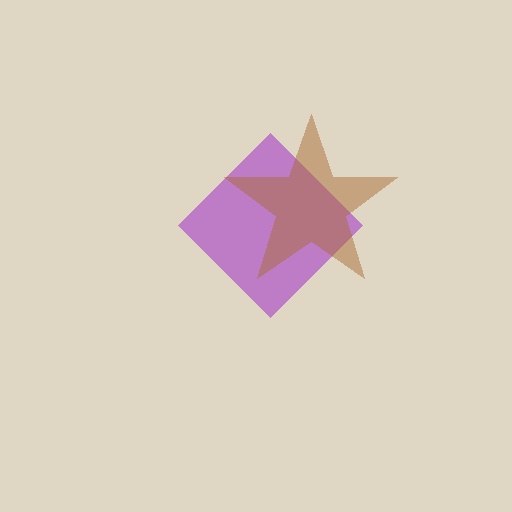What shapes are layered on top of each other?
The layered shapes are: a purple diamond, a brown star.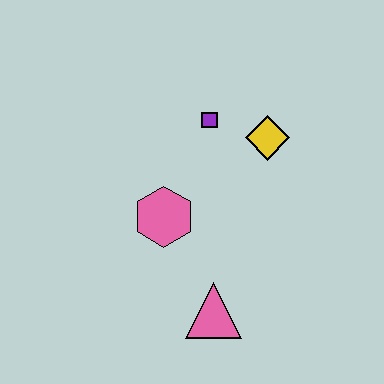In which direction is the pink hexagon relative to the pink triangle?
The pink hexagon is above the pink triangle.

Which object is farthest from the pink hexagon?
The yellow diamond is farthest from the pink hexagon.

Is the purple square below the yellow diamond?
No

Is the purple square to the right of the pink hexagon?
Yes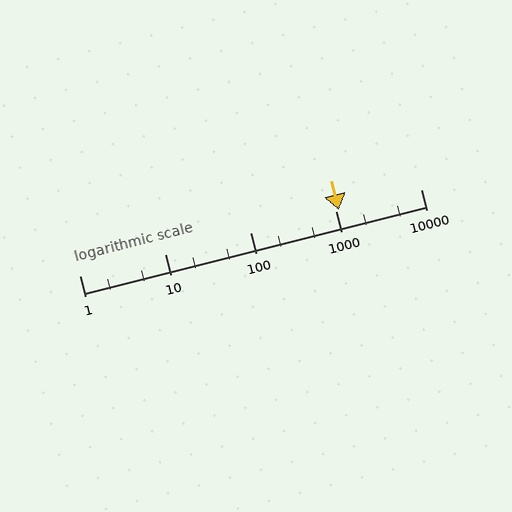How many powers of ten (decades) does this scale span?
The scale spans 4 decades, from 1 to 10000.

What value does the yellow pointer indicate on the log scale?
The pointer indicates approximately 1100.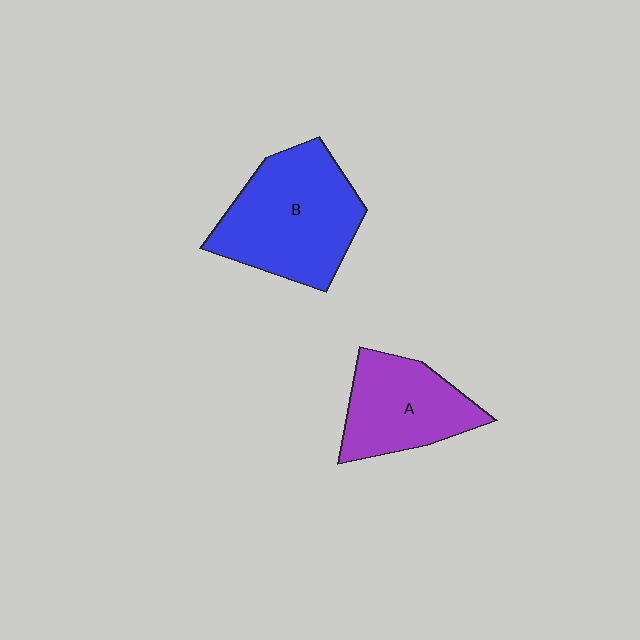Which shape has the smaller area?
Shape A (purple).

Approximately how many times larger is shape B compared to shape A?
Approximately 1.4 times.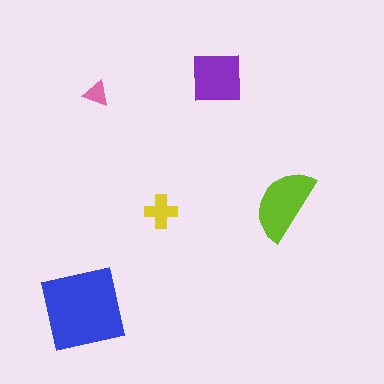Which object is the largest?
The blue square.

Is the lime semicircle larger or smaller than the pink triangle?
Larger.